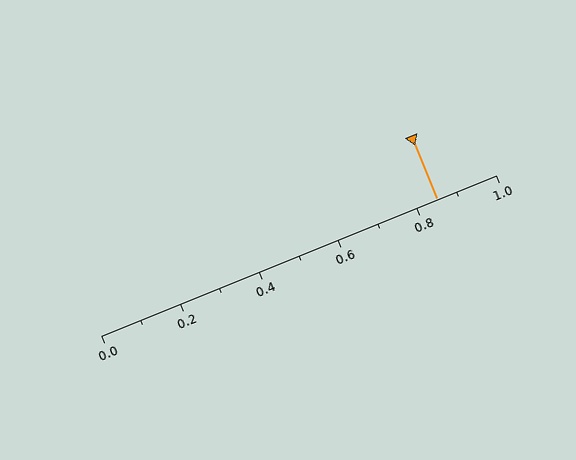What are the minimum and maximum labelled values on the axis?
The axis runs from 0.0 to 1.0.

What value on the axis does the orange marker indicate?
The marker indicates approximately 0.85.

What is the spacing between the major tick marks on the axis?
The major ticks are spaced 0.2 apart.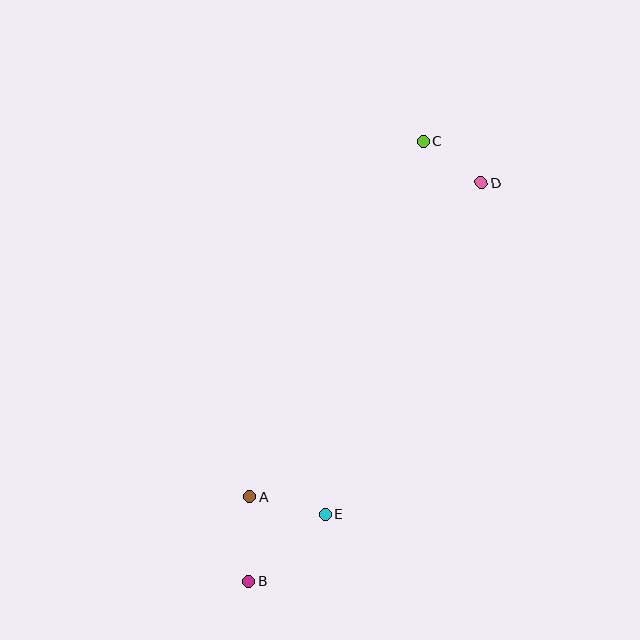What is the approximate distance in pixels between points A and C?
The distance between A and C is approximately 396 pixels.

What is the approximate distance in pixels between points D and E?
The distance between D and E is approximately 366 pixels.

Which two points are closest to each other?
Points C and D are closest to each other.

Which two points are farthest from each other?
Points B and C are farthest from each other.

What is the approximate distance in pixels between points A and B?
The distance between A and B is approximately 85 pixels.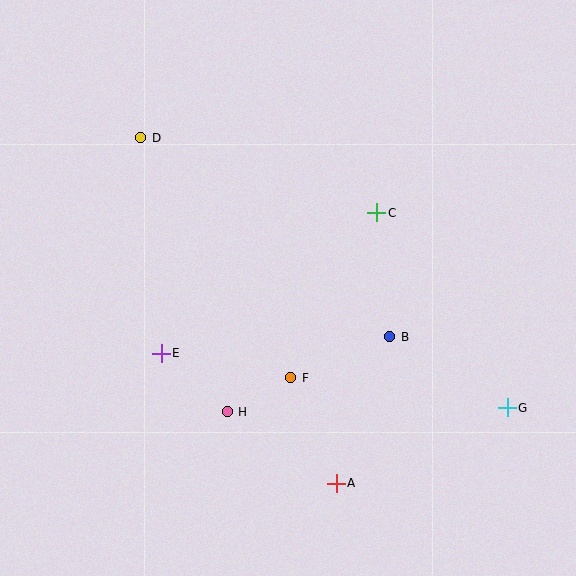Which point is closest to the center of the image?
Point F at (291, 378) is closest to the center.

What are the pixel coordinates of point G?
Point G is at (507, 408).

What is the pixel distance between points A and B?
The distance between A and B is 156 pixels.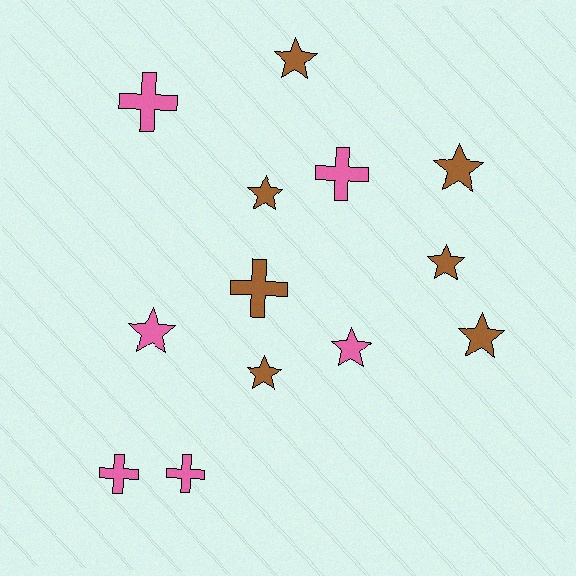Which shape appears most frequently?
Star, with 8 objects.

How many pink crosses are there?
There are 4 pink crosses.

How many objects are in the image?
There are 13 objects.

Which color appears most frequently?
Brown, with 7 objects.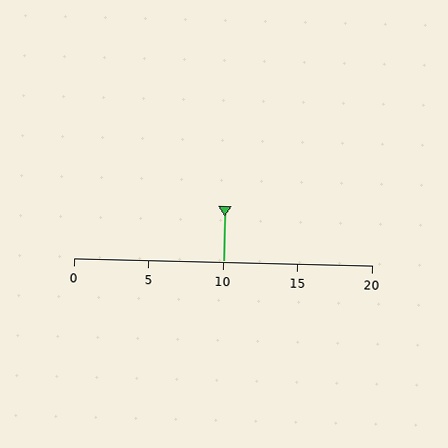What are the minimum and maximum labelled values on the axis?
The axis runs from 0 to 20.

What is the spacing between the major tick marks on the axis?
The major ticks are spaced 5 apart.